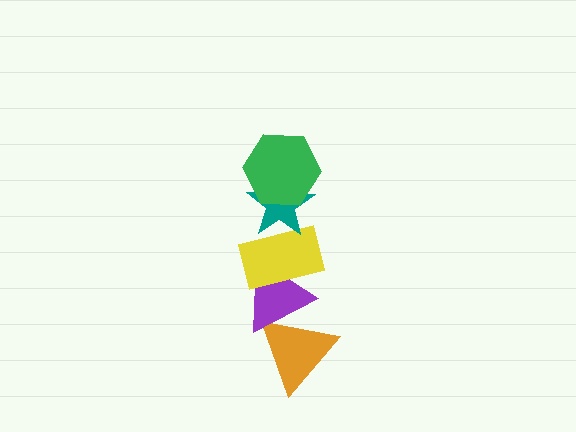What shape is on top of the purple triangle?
The yellow rectangle is on top of the purple triangle.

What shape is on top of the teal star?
The green hexagon is on top of the teal star.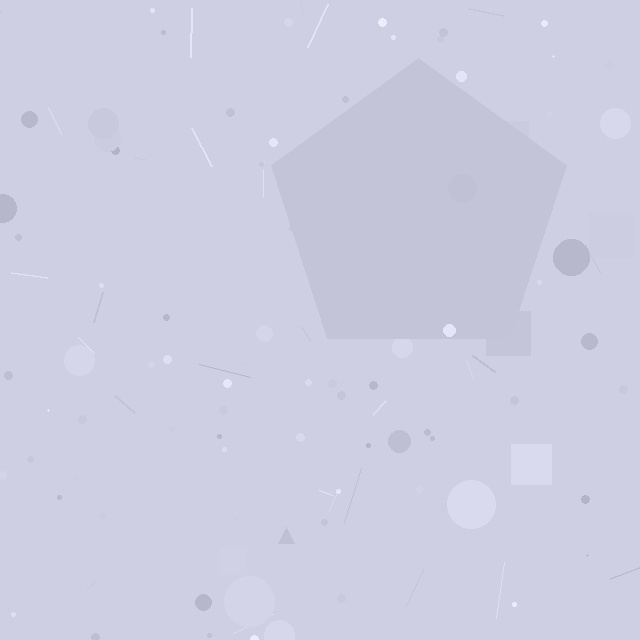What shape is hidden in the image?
A pentagon is hidden in the image.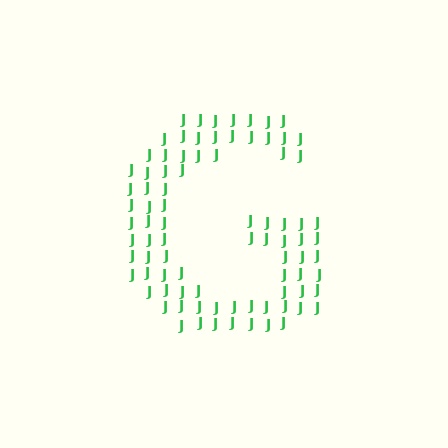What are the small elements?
The small elements are letter J's.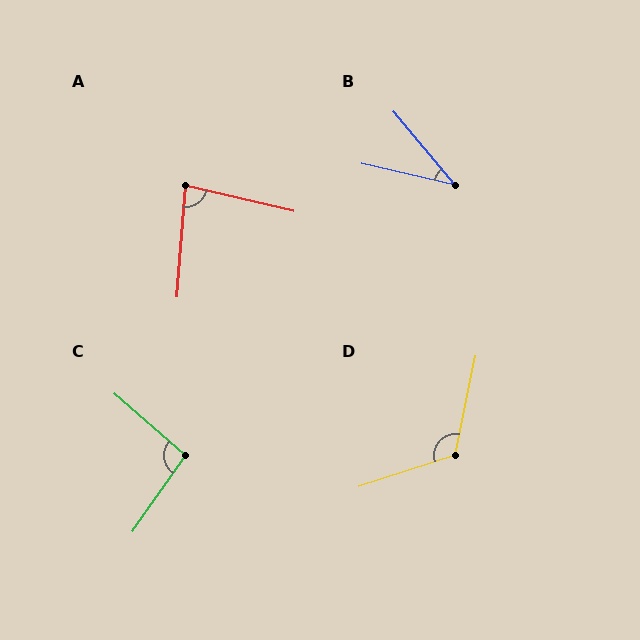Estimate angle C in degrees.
Approximately 96 degrees.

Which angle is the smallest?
B, at approximately 37 degrees.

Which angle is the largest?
D, at approximately 120 degrees.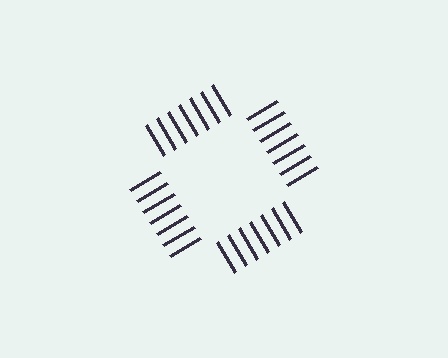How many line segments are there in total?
28 — 7 along each of the 4 edges.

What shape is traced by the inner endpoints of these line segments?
An illusory square — the line segments terminate on its edges but no continuous stroke is drawn.